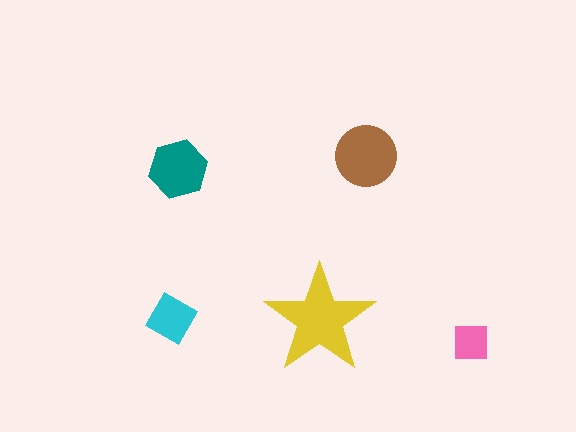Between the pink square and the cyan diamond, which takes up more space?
The cyan diamond.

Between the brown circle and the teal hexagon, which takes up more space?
The brown circle.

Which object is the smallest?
The pink square.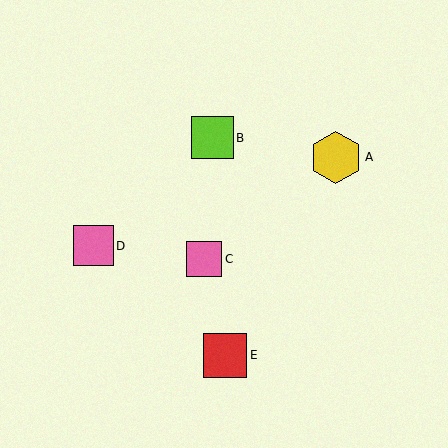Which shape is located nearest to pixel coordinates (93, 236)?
The pink square (labeled D) at (93, 246) is nearest to that location.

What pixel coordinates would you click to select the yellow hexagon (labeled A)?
Click at (336, 157) to select the yellow hexagon A.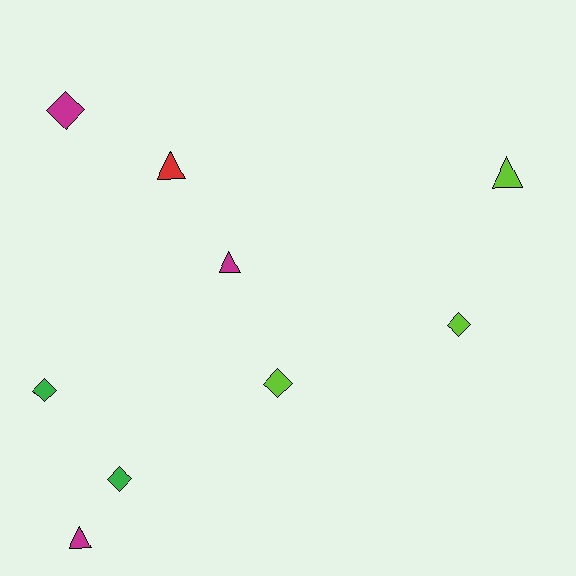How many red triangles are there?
There is 1 red triangle.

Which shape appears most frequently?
Diamond, with 5 objects.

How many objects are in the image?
There are 9 objects.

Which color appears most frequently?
Magenta, with 3 objects.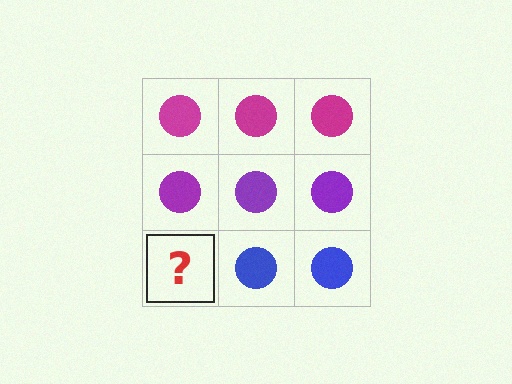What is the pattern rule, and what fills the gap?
The rule is that each row has a consistent color. The gap should be filled with a blue circle.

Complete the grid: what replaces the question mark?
The question mark should be replaced with a blue circle.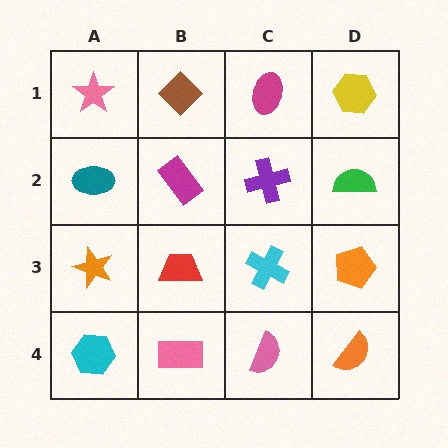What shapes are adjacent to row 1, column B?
A magenta rectangle (row 2, column B), a pink star (row 1, column A), a magenta ellipse (row 1, column C).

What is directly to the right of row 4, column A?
A pink rectangle.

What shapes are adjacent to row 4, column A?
An orange star (row 3, column A), a pink rectangle (row 4, column B).